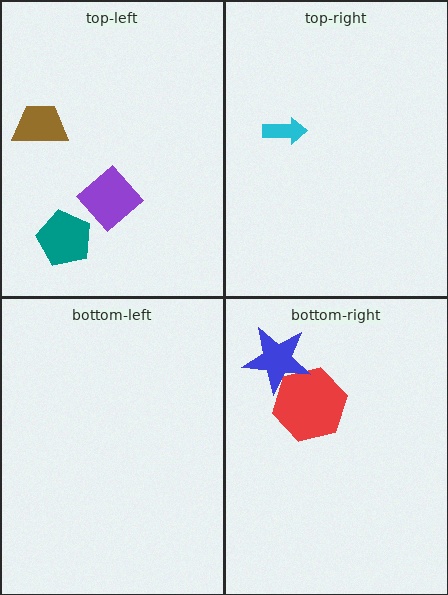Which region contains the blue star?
The bottom-right region.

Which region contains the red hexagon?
The bottom-right region.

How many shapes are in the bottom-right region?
2.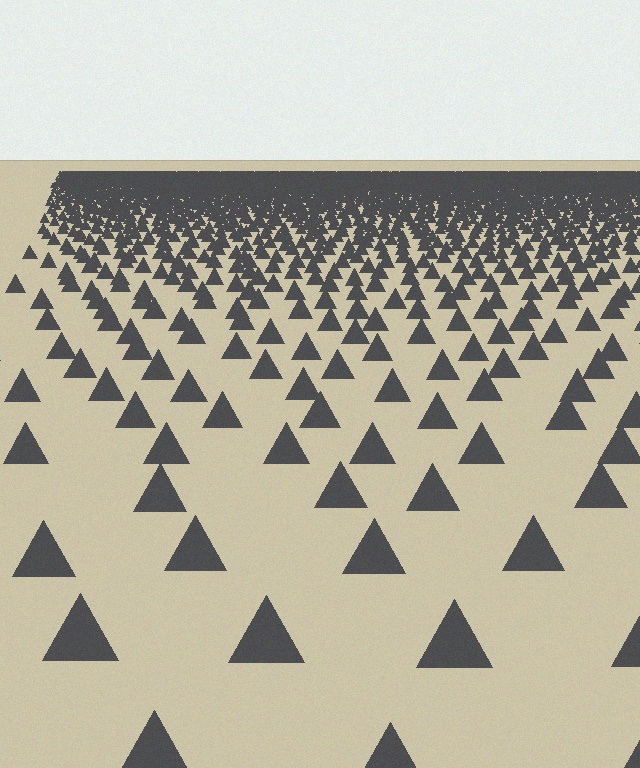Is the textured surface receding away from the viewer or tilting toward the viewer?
The surface is receding away from the viewer. Texture elements get smaller and denser toward the top.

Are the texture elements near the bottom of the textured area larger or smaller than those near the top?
Larger. Near the bottom, elements are closer to the viewer and appear at a bigger on-screen size.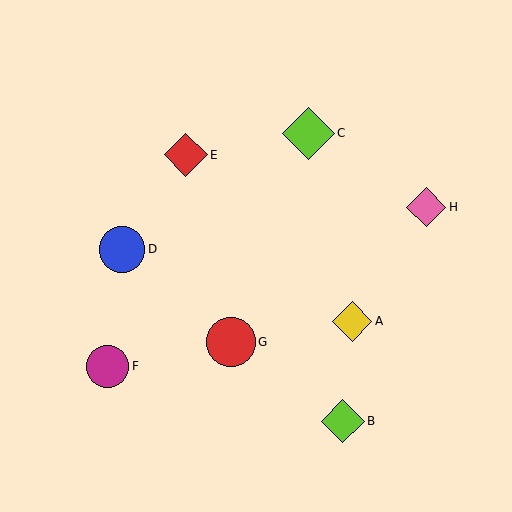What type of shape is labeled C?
Shape C is a lime diamond.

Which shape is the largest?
The lime diamond (labeled C) is the largest.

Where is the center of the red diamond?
The center of the red diamond is at (186, 155).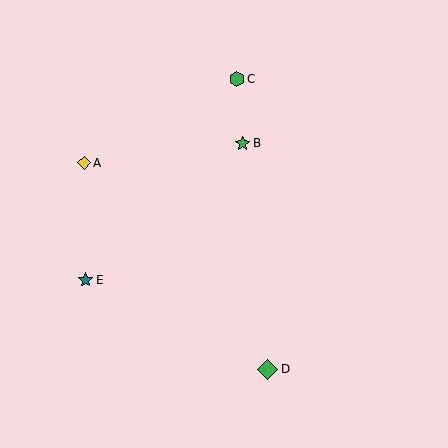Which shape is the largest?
The green diamond (labeled D) is the largest.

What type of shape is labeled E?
Shape E is a teal star.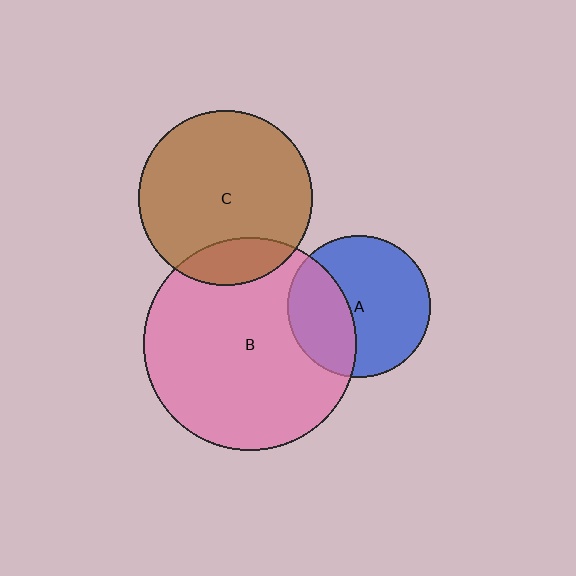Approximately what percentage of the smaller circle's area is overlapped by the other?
Approximately 15%.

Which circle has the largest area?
Circle B (pink).